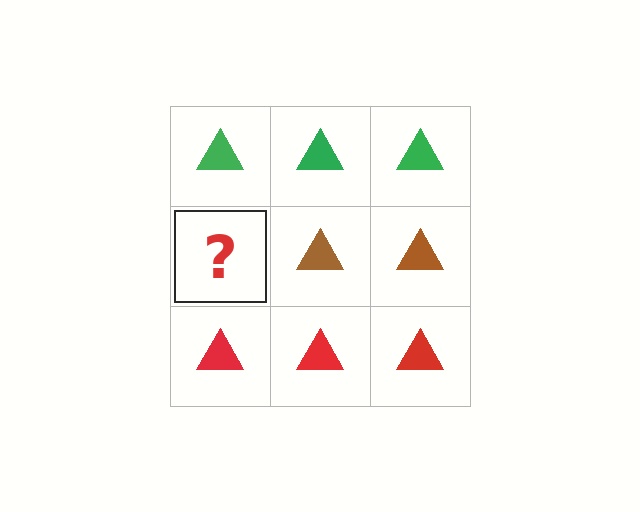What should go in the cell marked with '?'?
The missing cell should contain a brown triangle.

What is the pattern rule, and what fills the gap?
The rule is that each row has a consistent color. The gap should be filled with a brown triangle.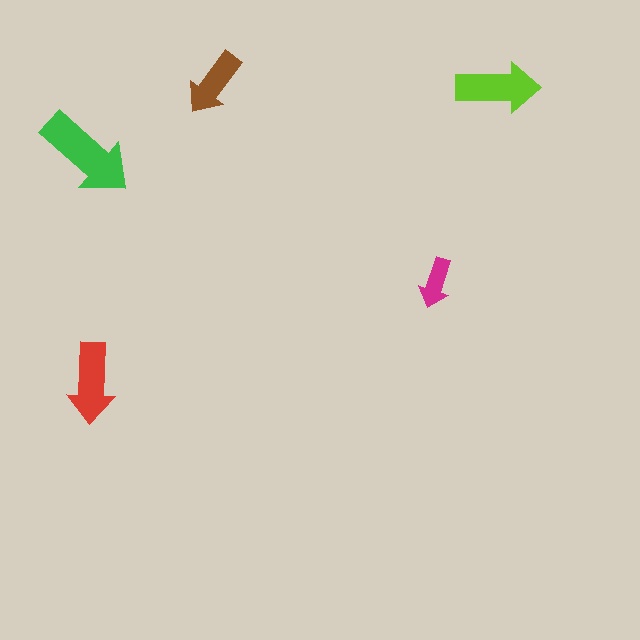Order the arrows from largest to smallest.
the green one, the lime one, the red one, the brown one, the magenta one.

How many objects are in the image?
There are 5 objects in the image.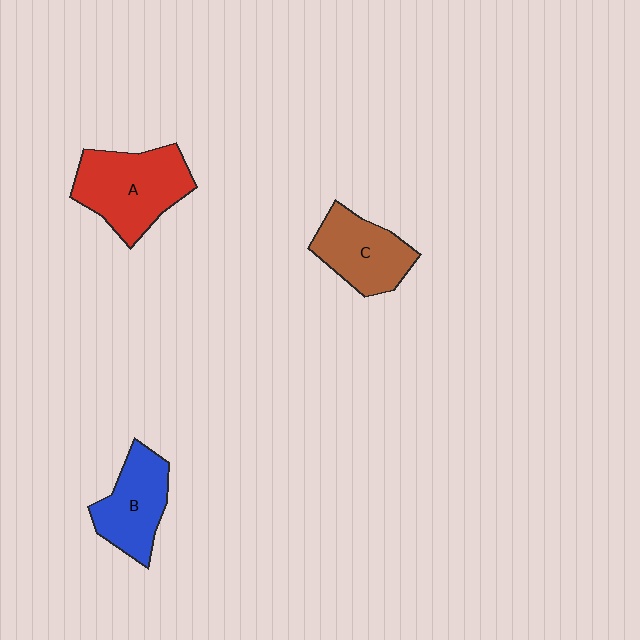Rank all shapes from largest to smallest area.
From largest to smallest: A (red), C (brown), B (blue).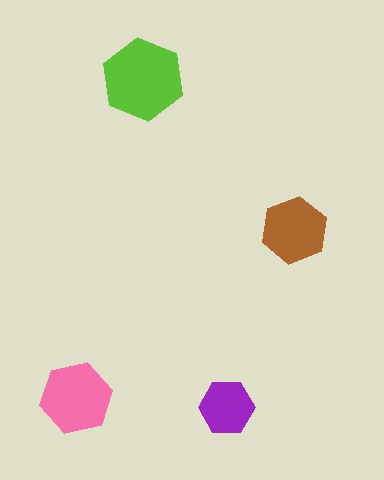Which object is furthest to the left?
The pink hexagon is leftmost.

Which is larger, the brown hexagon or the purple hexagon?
The brown one.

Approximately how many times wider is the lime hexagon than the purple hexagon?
About 1.5 times wider.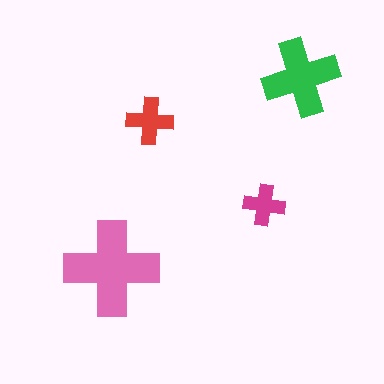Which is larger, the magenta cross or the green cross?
The green one.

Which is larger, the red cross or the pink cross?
The pink one.